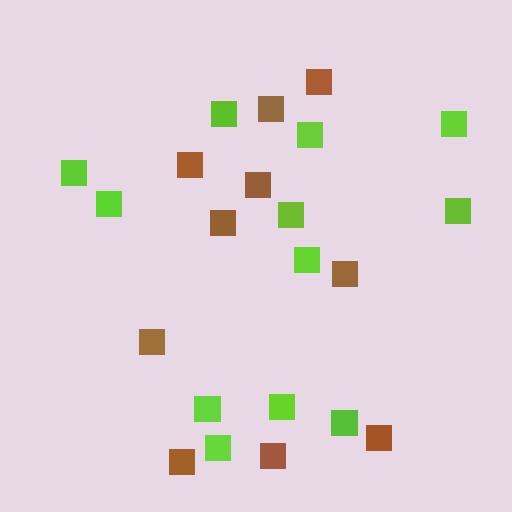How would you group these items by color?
There are 2 groups: one group of lime squares (12) and one group of brown squares (10).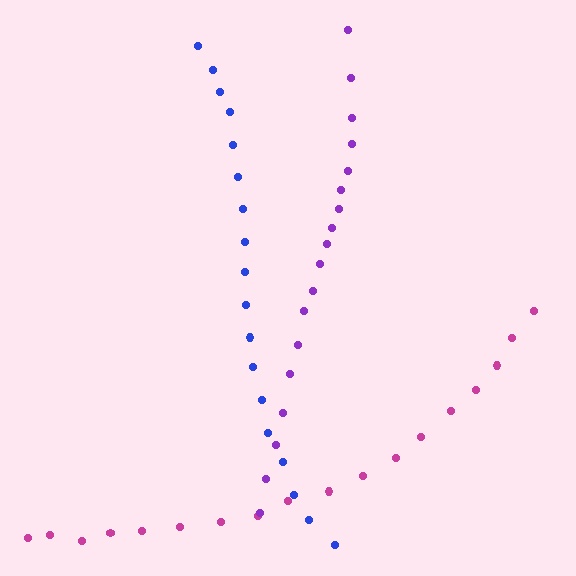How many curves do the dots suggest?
There are 3 distinct paths.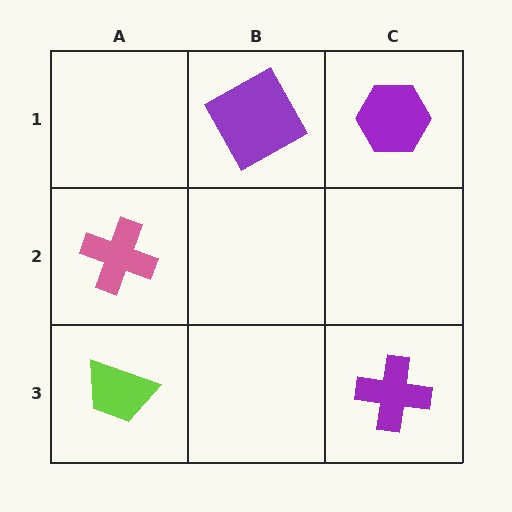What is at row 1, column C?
A purple hexagon.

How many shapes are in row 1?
2 shapes.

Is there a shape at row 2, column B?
No, that cell is empty.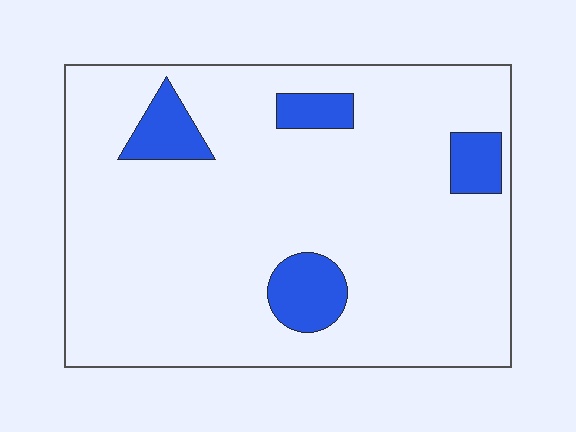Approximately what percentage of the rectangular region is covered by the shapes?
Approximately 10%.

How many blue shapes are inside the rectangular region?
4.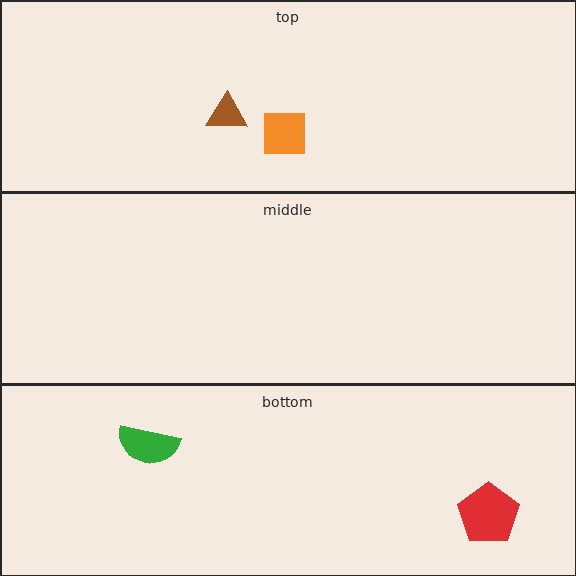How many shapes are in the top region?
2.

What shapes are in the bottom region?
The red pentagon, the green semicircle.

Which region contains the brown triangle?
The top region.